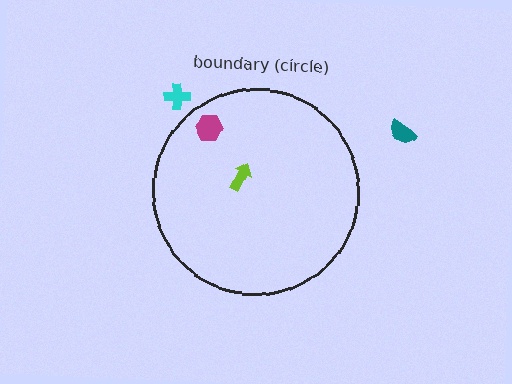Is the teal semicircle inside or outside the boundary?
Outside.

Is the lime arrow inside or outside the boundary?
Inside.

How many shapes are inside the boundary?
2 inside, 2 outside.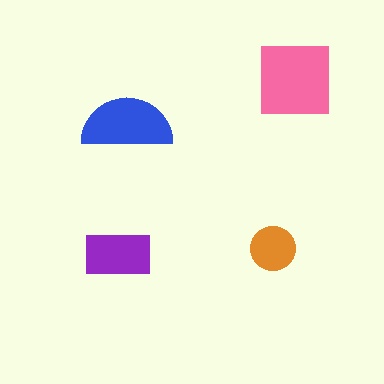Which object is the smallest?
The orange circle.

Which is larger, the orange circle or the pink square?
The pink square.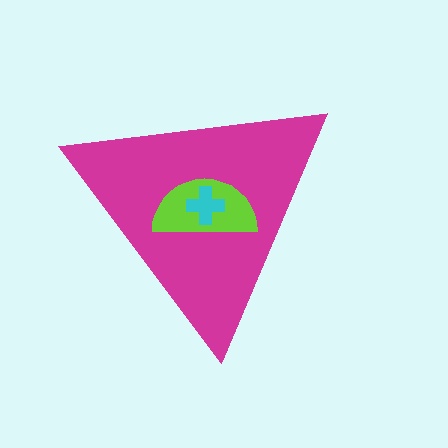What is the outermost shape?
The magenta triangle.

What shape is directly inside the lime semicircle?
The cyan cross.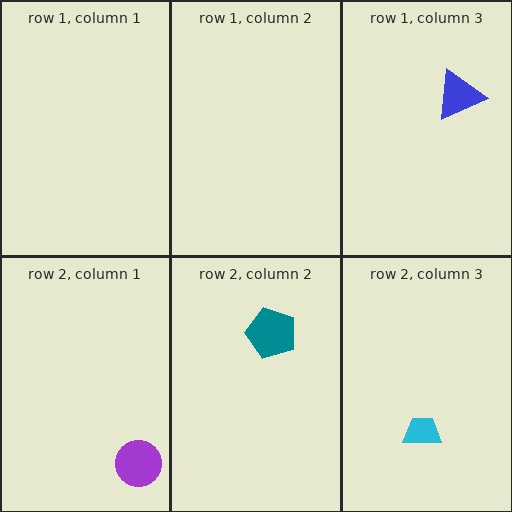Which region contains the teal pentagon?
The row 2, column 2 region.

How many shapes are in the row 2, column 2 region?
1.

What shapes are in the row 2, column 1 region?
The purple circle.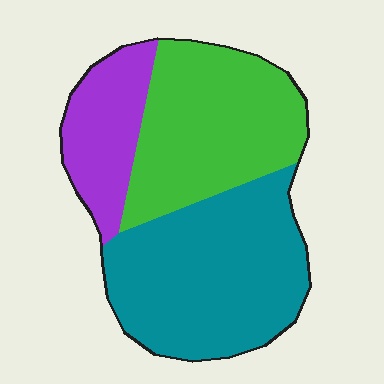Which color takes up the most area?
Teal, at roughly 45%.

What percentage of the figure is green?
Green covers 37% of the figure.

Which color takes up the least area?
Purple, at roughly 20%.